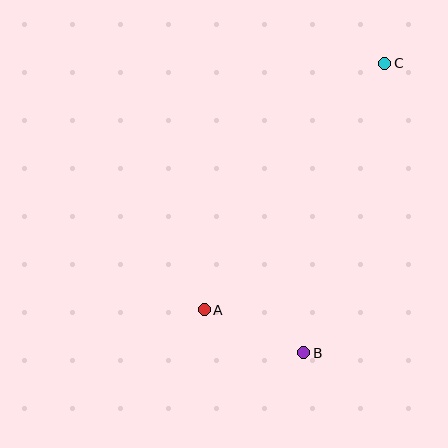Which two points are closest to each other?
Points A and B are closest to each other.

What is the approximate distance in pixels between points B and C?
The distance between B and C is approximately 300 pixels.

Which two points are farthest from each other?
Points A and C are farthest from each other.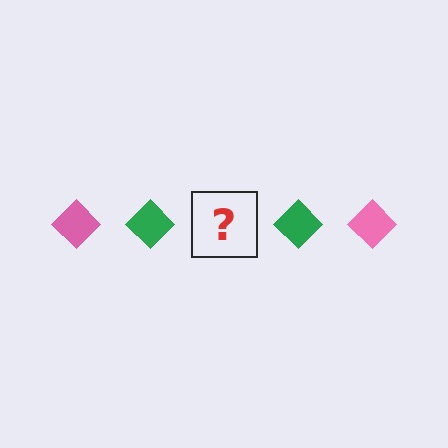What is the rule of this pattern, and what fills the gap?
The rule is that the pattern cycles through pink, green diamonds. The gap should be filled with a pink diamond.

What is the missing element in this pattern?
The missing element is a pink diamond.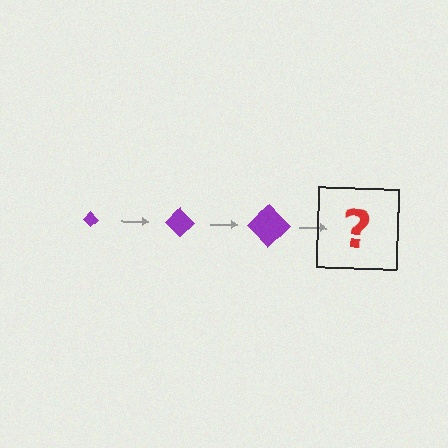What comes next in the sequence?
The next element should be a purple diamond, larger than the previous one.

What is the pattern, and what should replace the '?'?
The pattern is that the diamond gets progressively larger each step. The '?' should be a purple diamond, larger than the previous one.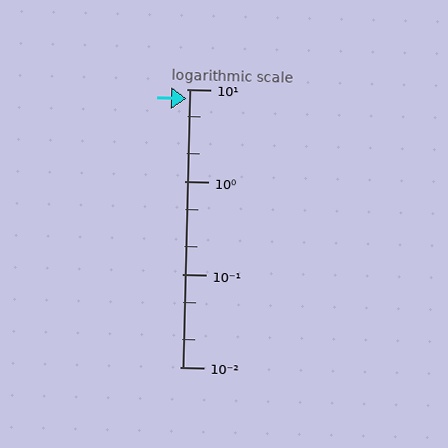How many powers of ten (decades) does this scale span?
The scale spans 3 decades, from 0.01 to 10.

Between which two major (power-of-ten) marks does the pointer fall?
The pointer is between 1 and 10.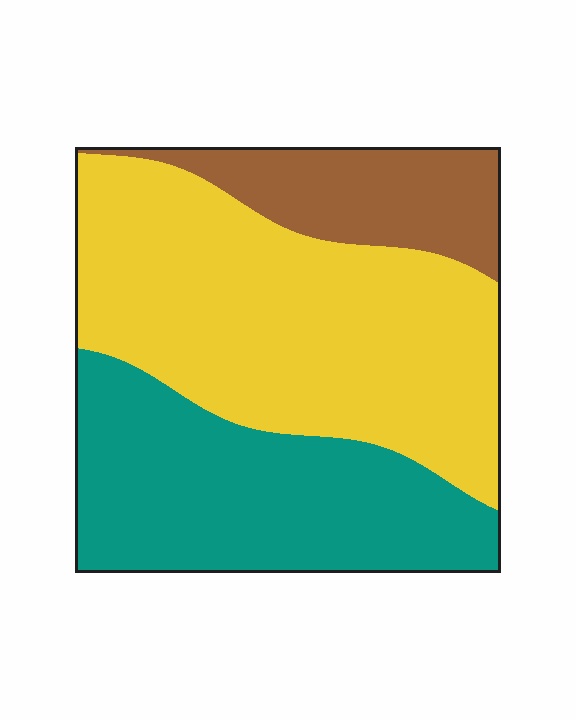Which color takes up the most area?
Yellow, at roughly 50%.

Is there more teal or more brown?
Teal.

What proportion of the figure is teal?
Teal takes up about one third (1/3) of the figure.